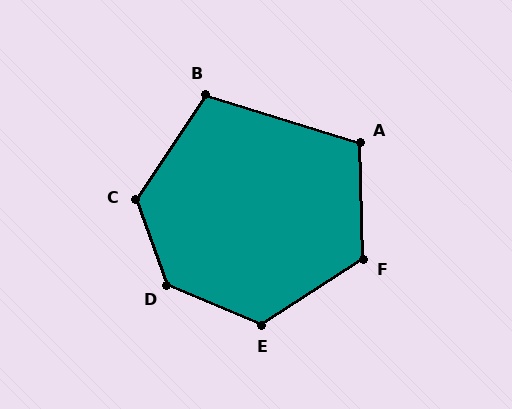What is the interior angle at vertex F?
Approximately 121 degrees (obtuse).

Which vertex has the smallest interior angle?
B, at approximately 107 degrees.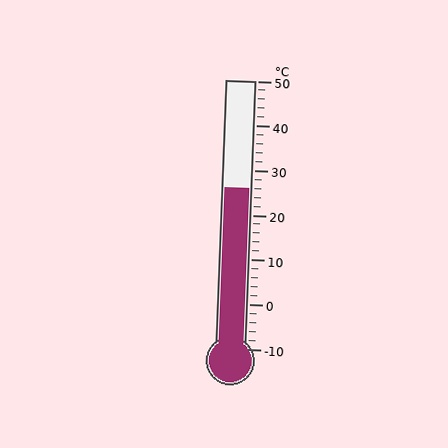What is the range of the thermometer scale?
The thermometer scale ranges from -10°C to 50°C.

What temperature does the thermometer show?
The thermometer shows approximately 26°C.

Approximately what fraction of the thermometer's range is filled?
The thermometer is filled to approximately 60% of its range.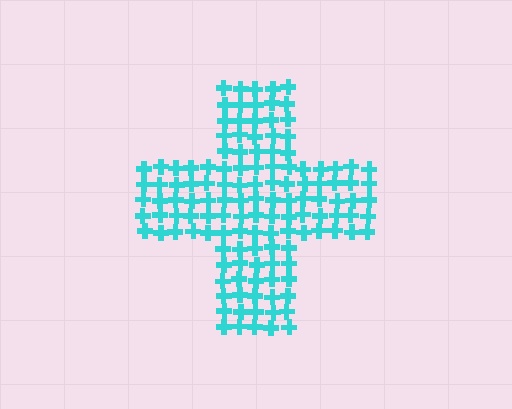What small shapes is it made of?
It is made of small crosses.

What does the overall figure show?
The overall figure shows a cross.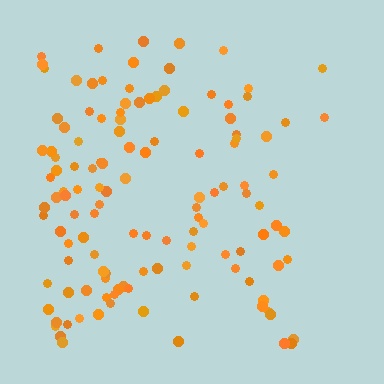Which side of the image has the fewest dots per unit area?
The right.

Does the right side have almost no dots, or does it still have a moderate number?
Still a moderate number, just noticeably fewer than the left.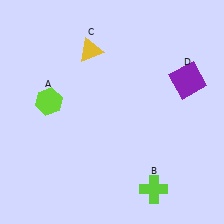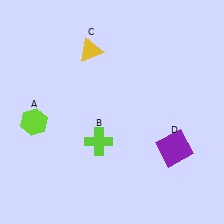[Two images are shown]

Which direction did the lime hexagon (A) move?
The lime hexagon (A) moved down.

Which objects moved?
The objects that moved are: the lime hexagon (A), the lime cross (B), the purple square (D).